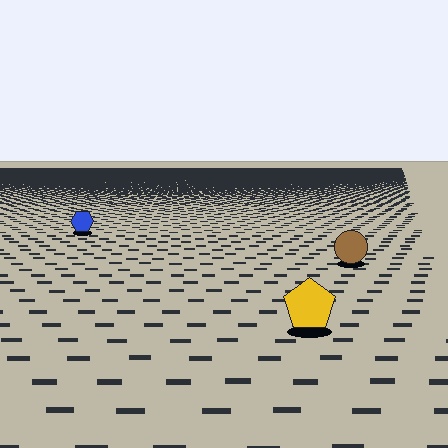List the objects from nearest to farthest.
From nearest to farthest: the yellow pentagon, the brown circle, the blue hexagon.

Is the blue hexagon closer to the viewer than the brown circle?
No. The brown circle is closer — you can tell from the texture gradient: the ground texture is coarser near it.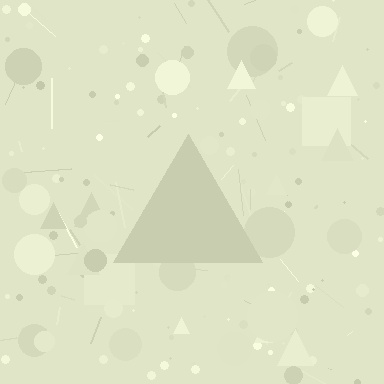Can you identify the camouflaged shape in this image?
The camouflaged shape is a triangle.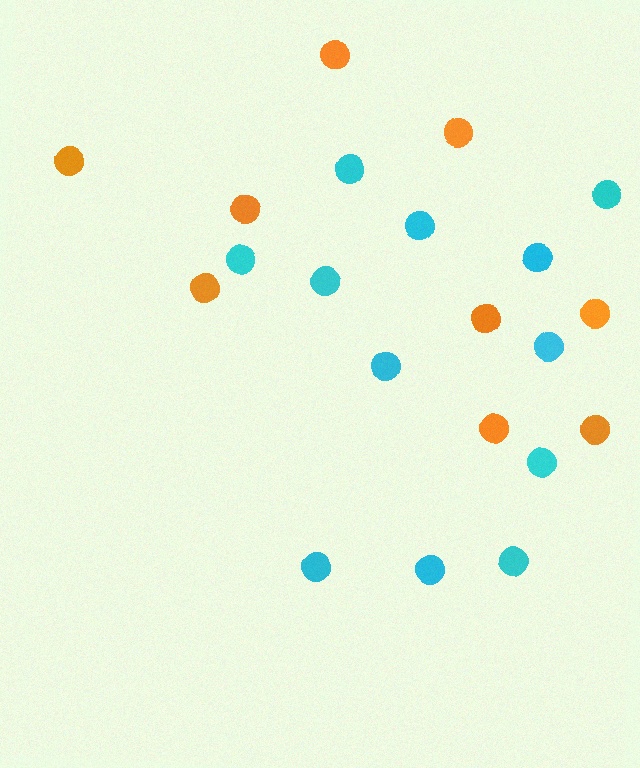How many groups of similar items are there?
There are 2 groups: one group of orange circles (9) and one group of cyan circles (12).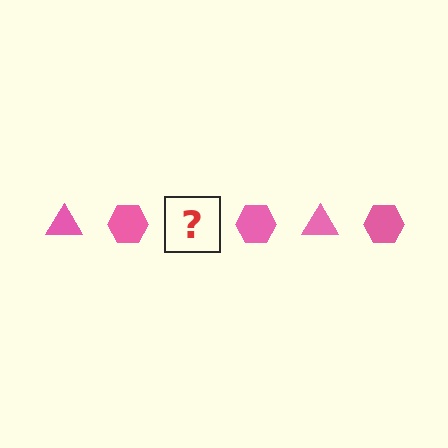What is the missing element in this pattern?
The missing element is a pink triangle.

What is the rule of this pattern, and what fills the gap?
The rule is that the pattern cycles through triangle, hexagon shapes in pink. The gap should be filled with a pink triangle.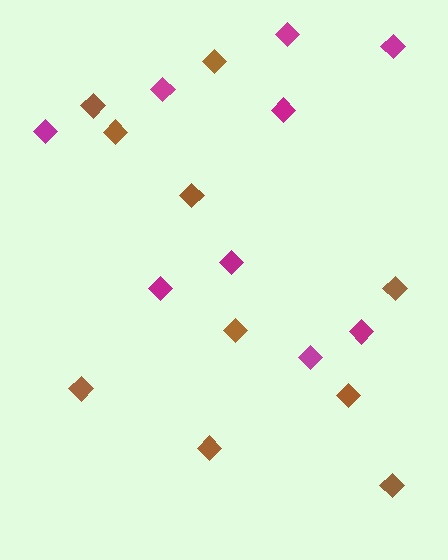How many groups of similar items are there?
There are 2 groups: one group of brown diamonds (10) and one group of magenta diamonds (9).